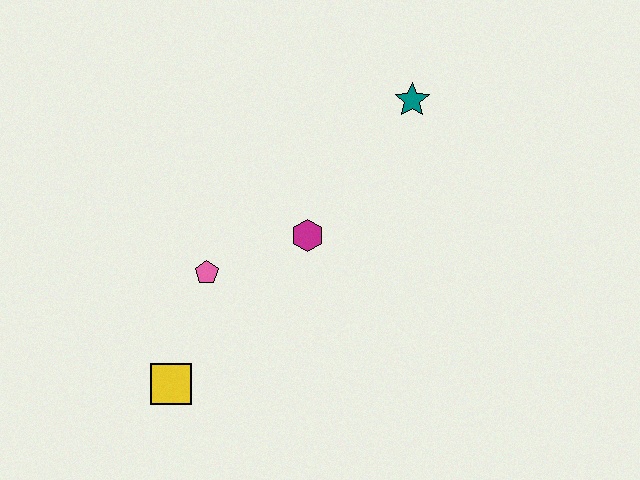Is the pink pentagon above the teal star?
No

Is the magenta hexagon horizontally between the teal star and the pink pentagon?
Yes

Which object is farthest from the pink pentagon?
The teal star is farthest from the pink pentagon.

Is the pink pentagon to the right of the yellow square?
Yes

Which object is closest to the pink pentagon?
The magenta hexagon is closest to the pink pentagon.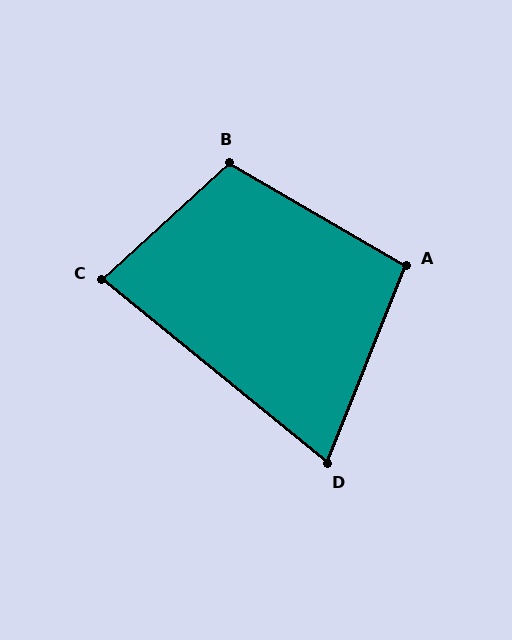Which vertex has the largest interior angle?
B, at approximately 107 degrees.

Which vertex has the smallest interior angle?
D, at approximately 73 degrees.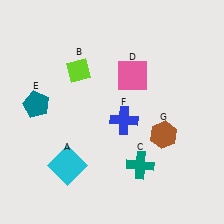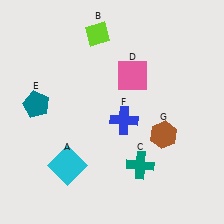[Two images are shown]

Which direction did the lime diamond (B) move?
The lime diamond (B) moved up.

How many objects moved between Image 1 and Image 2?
1 object moved between the two images.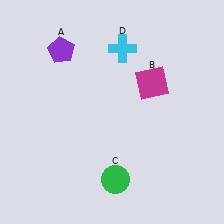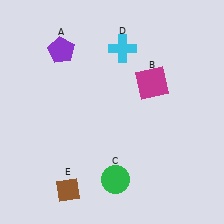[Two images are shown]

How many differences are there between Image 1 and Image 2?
There is 1 difference between the two images.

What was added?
A brown diamond (E) was added in Image 2.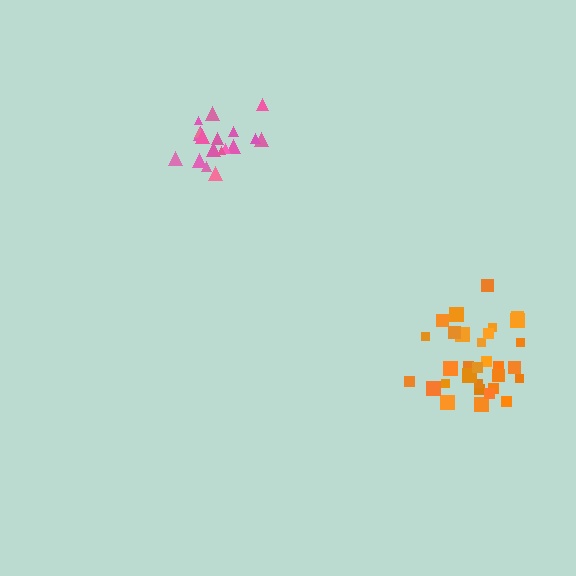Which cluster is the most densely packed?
Pink.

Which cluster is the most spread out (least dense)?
Orange.